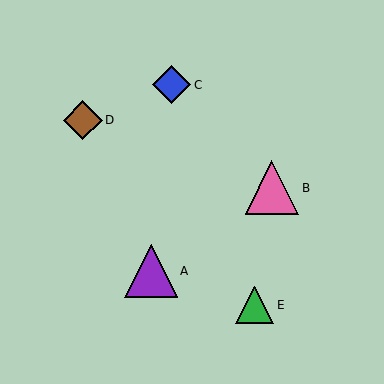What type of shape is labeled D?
Shape D is a brown diamond.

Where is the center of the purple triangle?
The center of the purple triangle is at (151, 271).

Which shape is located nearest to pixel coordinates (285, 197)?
The pink triangle (labeled B) at (272, 188) is nearest to that location.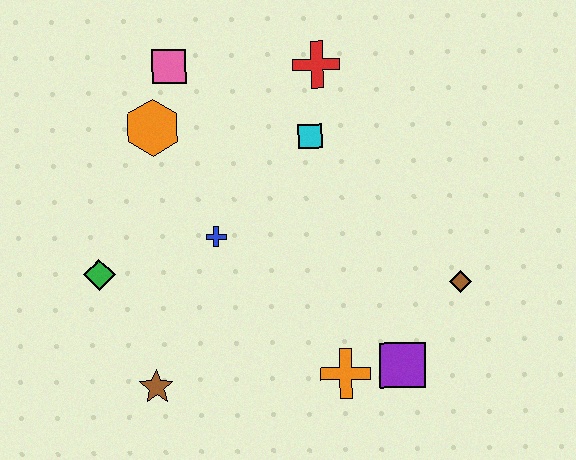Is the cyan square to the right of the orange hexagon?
Yes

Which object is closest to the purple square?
The orange cross is closest to the purple square.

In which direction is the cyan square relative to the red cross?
The cyan square is below the red cross.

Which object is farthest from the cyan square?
The brown star is farthest from the cyan square.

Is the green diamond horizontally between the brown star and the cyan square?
No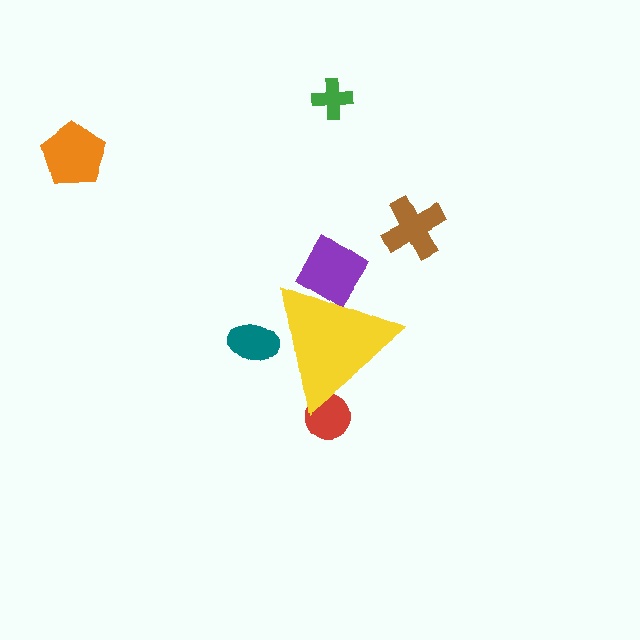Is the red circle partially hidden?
Yes, the red circle is partially hidden behind the yellow triangle.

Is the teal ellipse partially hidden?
Yes, the teal ellipse is partially hidden behind the yellow triangle.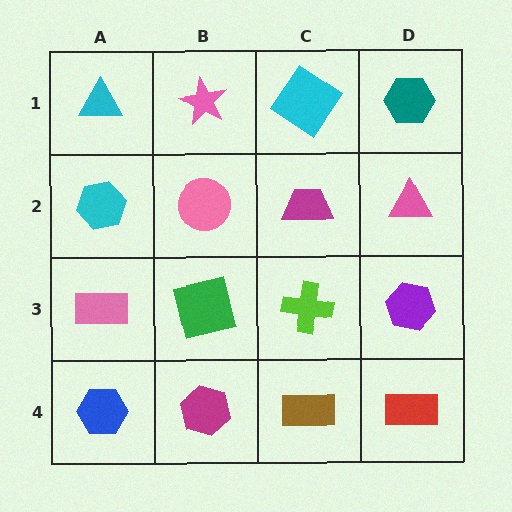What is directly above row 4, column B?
A green square.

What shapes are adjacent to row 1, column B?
A pink circle (row 2, column B), a cyan triangle (row 1, column A), a cyan diamond (row 1, column C).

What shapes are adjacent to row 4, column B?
A green square (row 3, column B), a blue hexagon (row 4, column A), a brown rectangle (row 4, column C).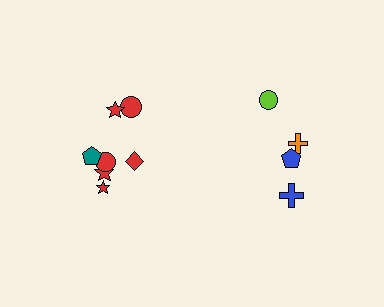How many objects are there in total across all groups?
There are 11 objects.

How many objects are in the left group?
There are 7 objects.